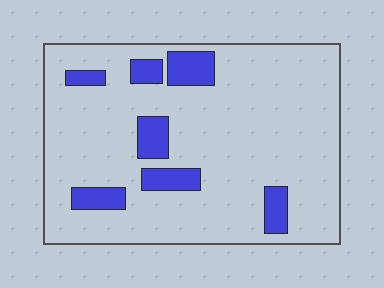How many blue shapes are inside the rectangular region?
7.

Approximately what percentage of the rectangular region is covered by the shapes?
Approximately 15%.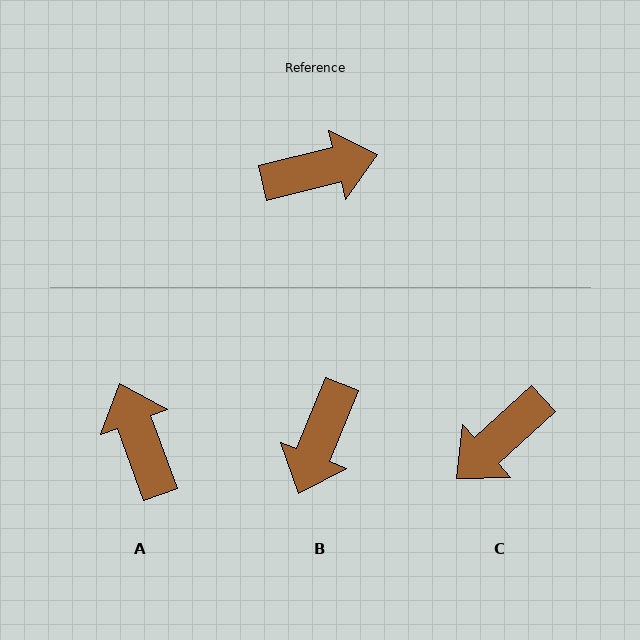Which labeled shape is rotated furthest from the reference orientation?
C, about 151 degrees away.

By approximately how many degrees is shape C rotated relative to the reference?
Approximately 151 degrees clockwise.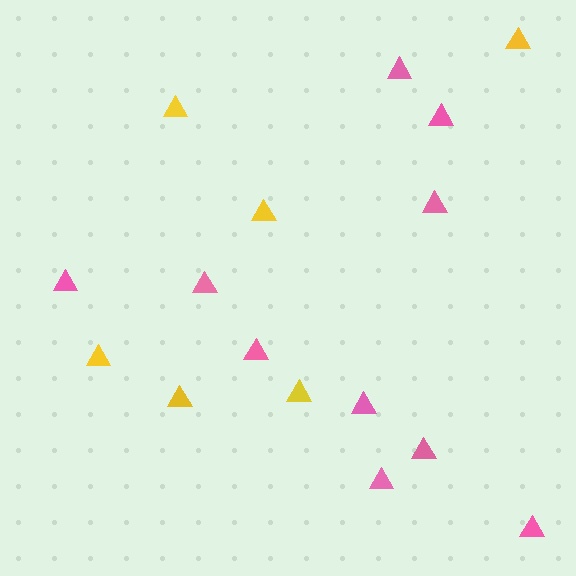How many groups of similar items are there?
There are 2 groups: one group of pink triangles (10) and one group of yellow triangles (6).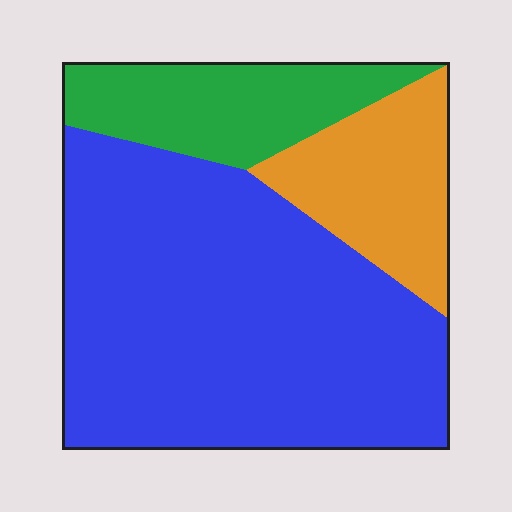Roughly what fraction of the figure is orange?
Orange takes up less than a quarter of the figure.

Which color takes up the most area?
Blue, at roughly 65%.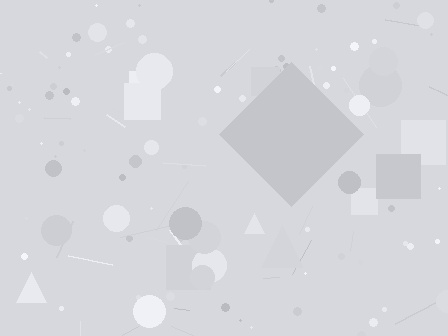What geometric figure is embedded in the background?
A diamond is embedded in the background.